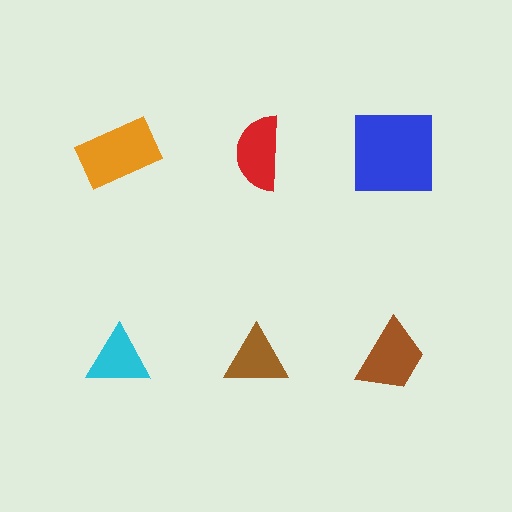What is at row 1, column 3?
A blue square.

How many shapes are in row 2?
3 shapes.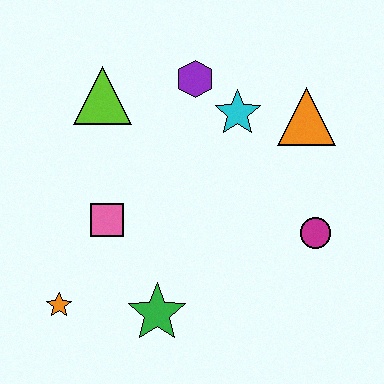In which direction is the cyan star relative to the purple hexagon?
The cyan star is to the right of the purple hexagon.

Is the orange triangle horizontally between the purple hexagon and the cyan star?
No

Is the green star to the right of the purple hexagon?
No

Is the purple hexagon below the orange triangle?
No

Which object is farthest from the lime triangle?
The magenta circle is farthest from the lime triangle.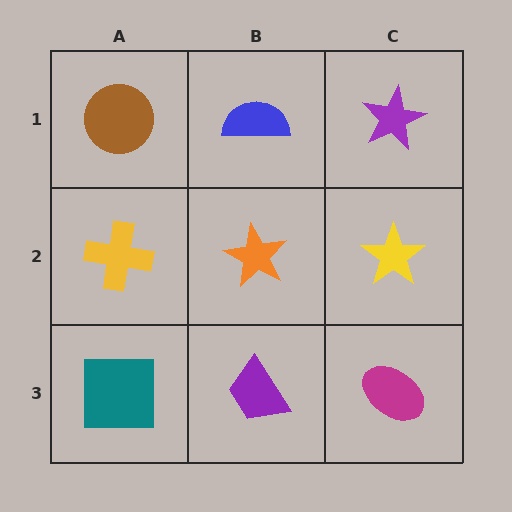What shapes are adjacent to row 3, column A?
A yellow cross (row 2, column A), a purple trapezoid (row 3, column B).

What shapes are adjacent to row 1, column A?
A yellow cross (row 2, column A), a blue semicircle (row 1, column B).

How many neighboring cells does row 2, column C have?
3.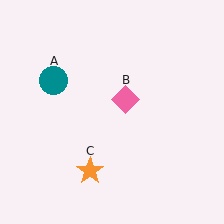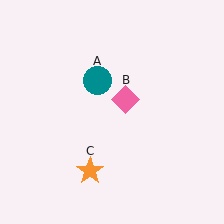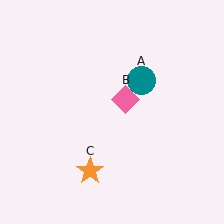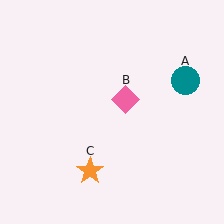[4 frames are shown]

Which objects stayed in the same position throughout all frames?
Pink diamond (object B) and orange star (object C) remained stationary.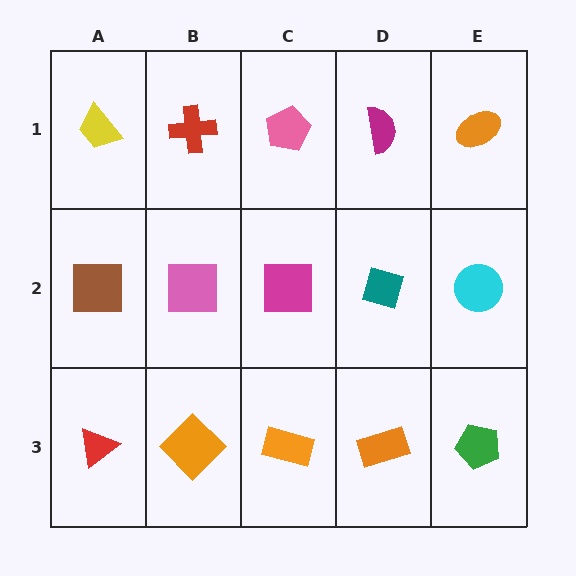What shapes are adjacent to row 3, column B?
A pink square (row 2, column B), a red triangle (row 3, column A), an orange rectangle (row 3, column C).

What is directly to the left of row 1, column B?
A yellow trapezoid.